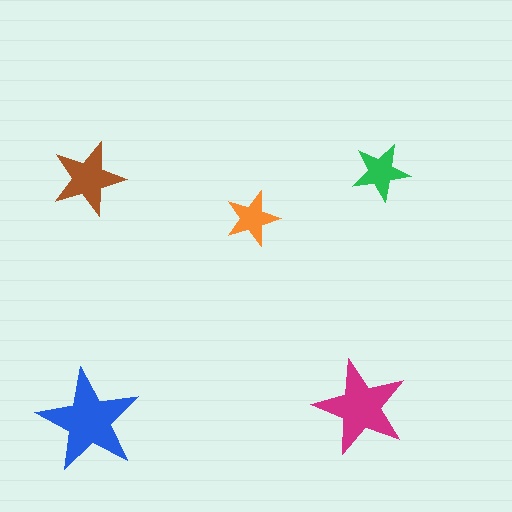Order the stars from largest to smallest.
the blue one, the magenta one, the brown one, the green one, the orange one.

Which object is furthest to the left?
The brown star is leftmost.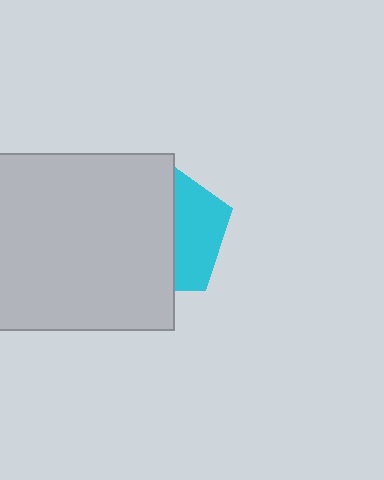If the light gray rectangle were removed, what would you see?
You would see the complete cyan pentagon.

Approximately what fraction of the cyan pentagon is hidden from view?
Roughly 63% of the cyan pentagon is hidden behind the light gray rectangle.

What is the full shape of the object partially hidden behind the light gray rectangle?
The partially hidden object is a cyan pentagon.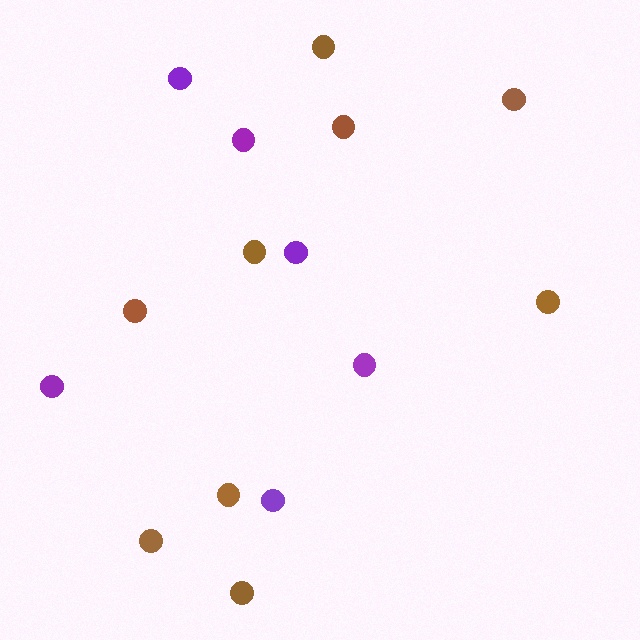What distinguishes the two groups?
There are 2 groups: one group of brown circles (9) and one group of purple circles (6).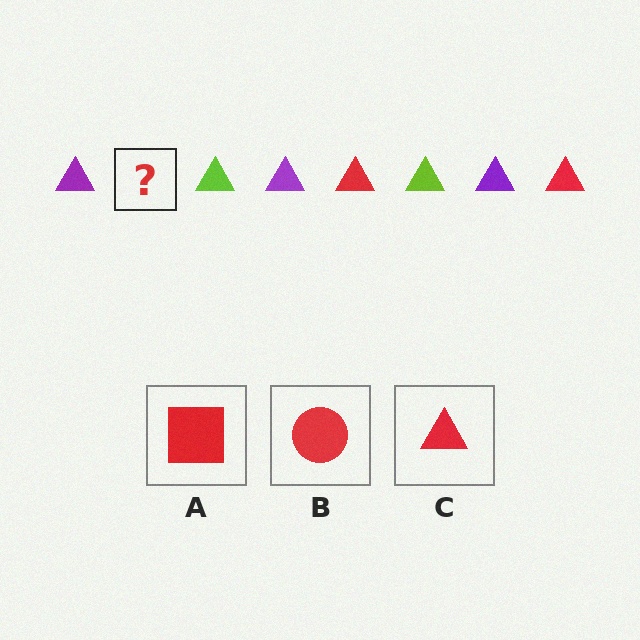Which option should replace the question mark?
Option C.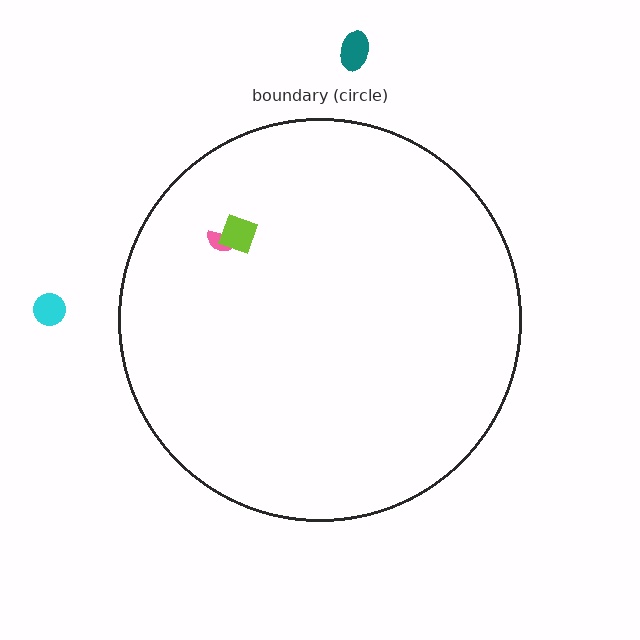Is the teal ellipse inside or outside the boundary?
Outside.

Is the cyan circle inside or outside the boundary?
Outside.